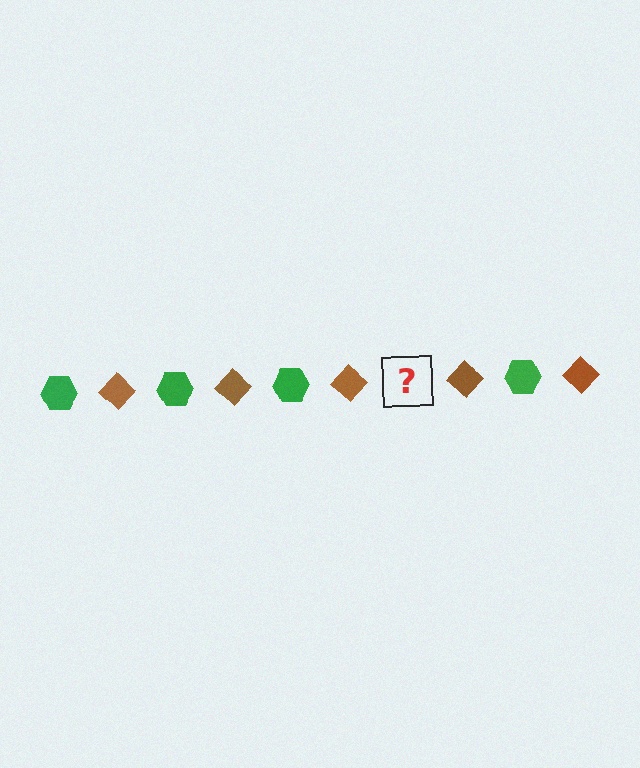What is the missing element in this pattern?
The missing element is a green hexagon.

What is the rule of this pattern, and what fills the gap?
The rule is that the pattern alternates between green hexagon and brown diamond. The gap should be filled with a green hexagon.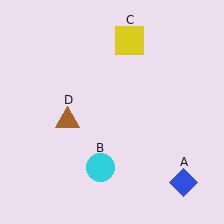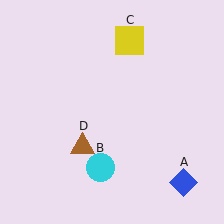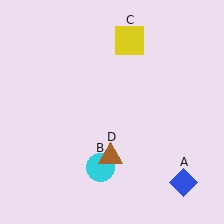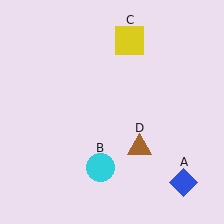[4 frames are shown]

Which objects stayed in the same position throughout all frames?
Blue diamond (object A) and cyan circle (object B) and yellow square (object C) remained stationary.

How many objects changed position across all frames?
1 object changed position: brown triangle (object D).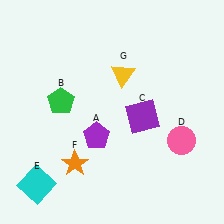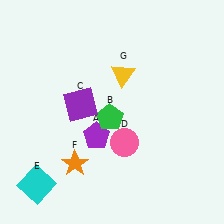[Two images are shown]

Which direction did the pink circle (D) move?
The pink circle (D) moved left.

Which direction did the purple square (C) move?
The purple square (C) moved left.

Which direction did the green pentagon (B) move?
The green pentagon (B) moved right.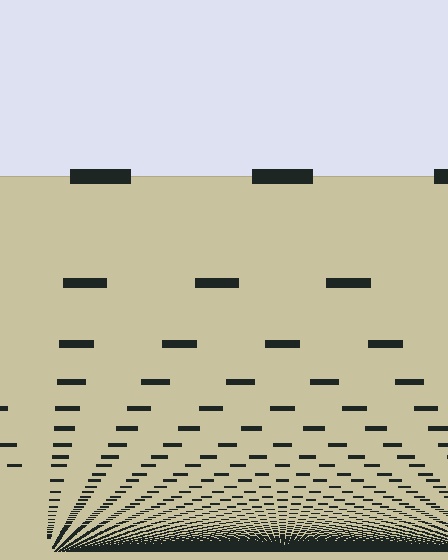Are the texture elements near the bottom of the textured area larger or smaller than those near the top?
Smaller. The gradient is inverted — elements near the bottom are smaller and denser.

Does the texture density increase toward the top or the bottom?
Density increases toward the bottom.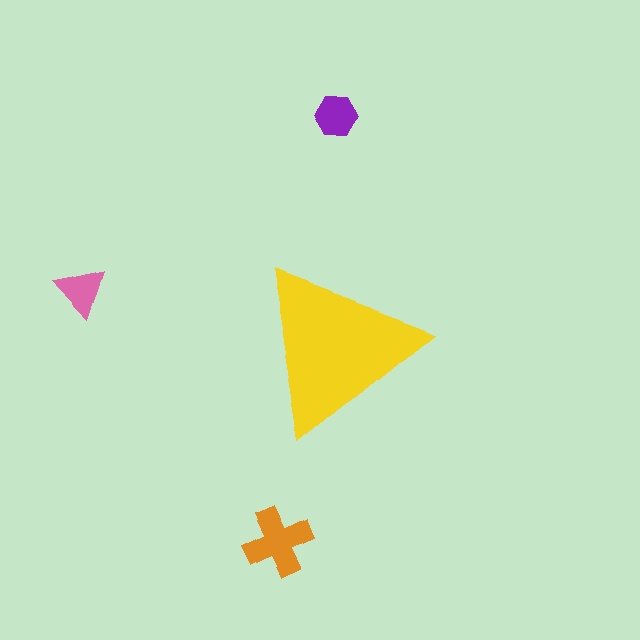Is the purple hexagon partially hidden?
No, the purple hexagon is fully visible.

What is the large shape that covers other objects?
A yellow triangle.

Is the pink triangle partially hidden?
No, the pink triangle is fully visible.